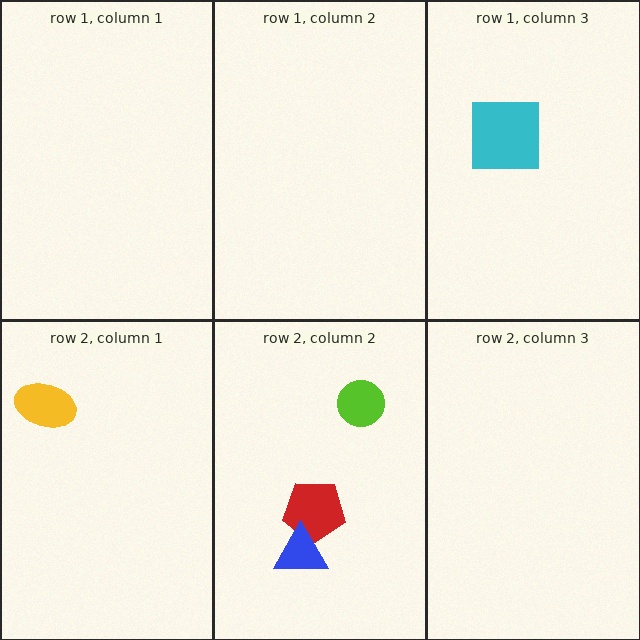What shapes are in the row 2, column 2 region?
The lime circle, the red pentagon, the blue triangle.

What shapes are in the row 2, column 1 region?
The yellow ellipse.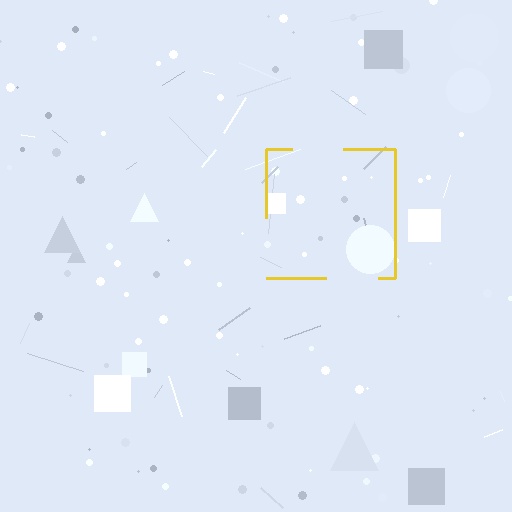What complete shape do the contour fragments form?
The contour fragments form a square.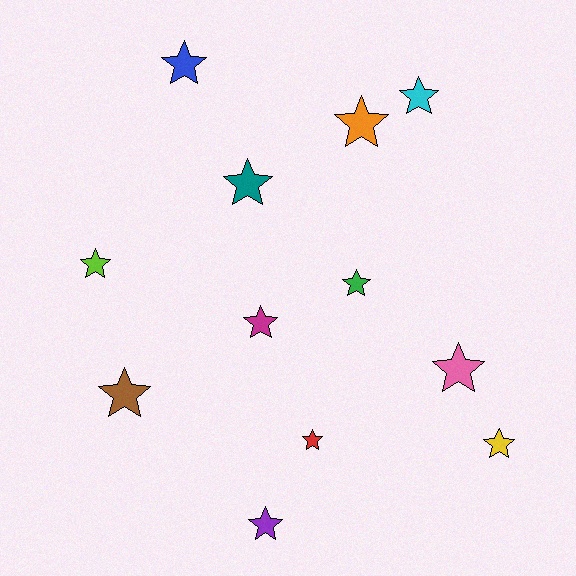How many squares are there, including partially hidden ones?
There are no squares.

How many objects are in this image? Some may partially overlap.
There are 12 objects.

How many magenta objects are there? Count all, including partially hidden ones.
There is 1 magenta object.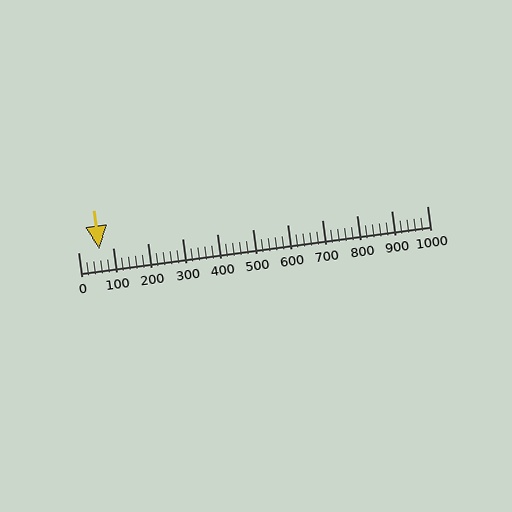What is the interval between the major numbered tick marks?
The major tick marks are spaced 100 units apart.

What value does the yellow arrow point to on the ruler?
The yellow arrow points to approximately 60.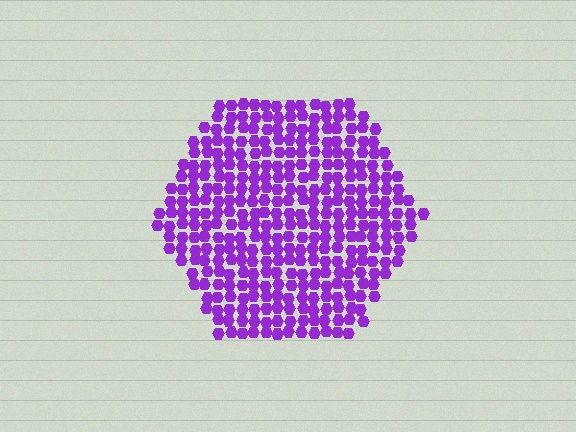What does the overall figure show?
The overall figure shows a hexagon.